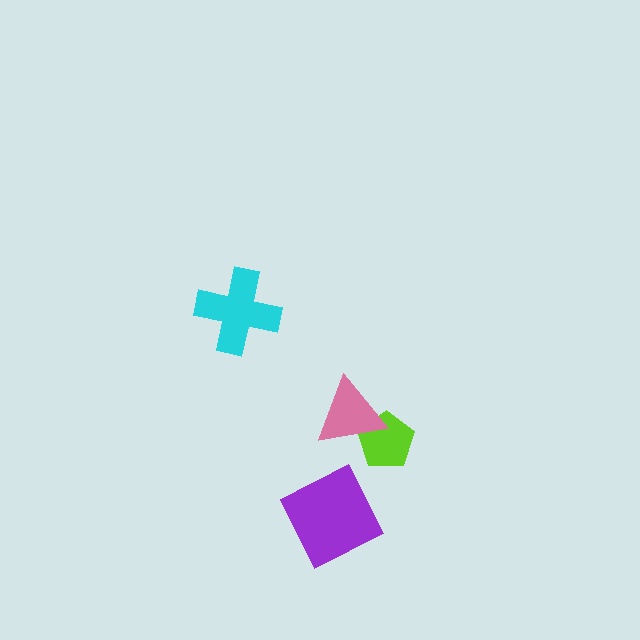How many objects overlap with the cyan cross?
0 objects overlap with the cyan cross.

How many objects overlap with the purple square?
0 objects overlap with the purple square.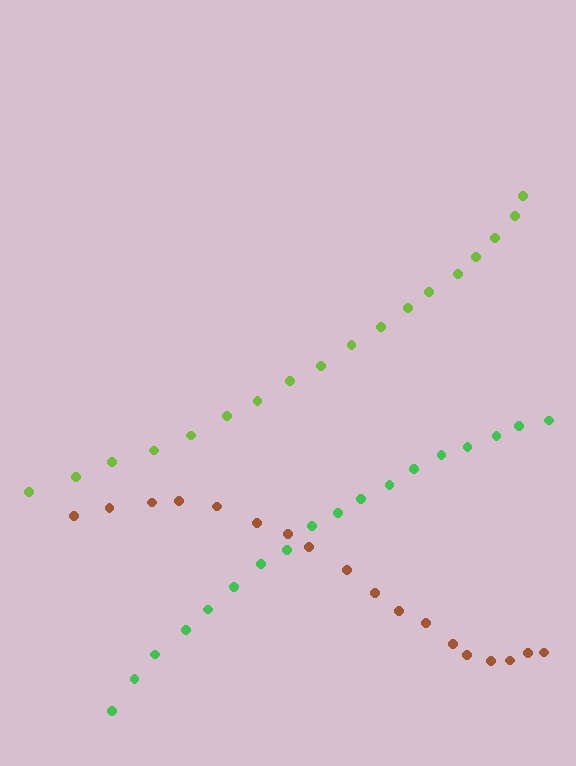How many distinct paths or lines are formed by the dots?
There are 3 distinct paths.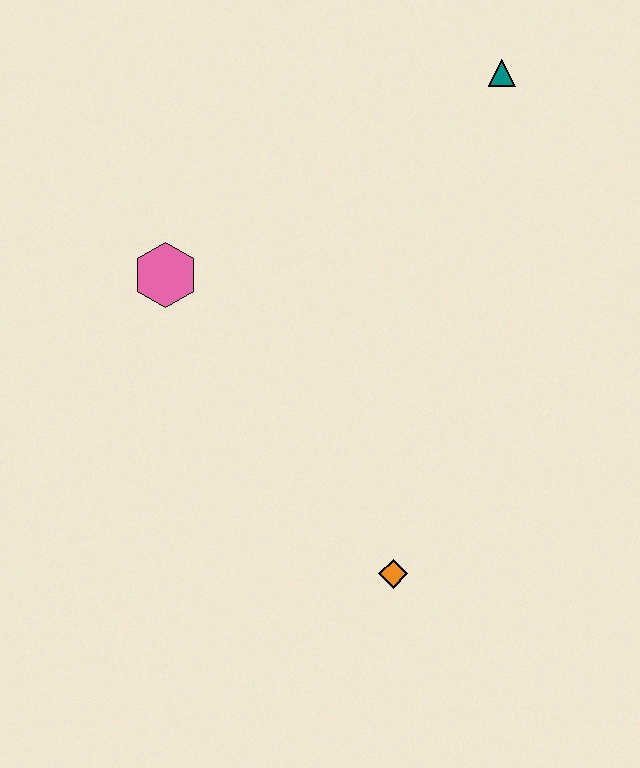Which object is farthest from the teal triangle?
The orange diamond is farthest from the teal triangle.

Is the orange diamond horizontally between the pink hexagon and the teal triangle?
Yes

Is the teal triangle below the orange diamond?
No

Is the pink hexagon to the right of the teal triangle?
No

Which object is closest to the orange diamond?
The pink hexagon is closest to the orange diamond.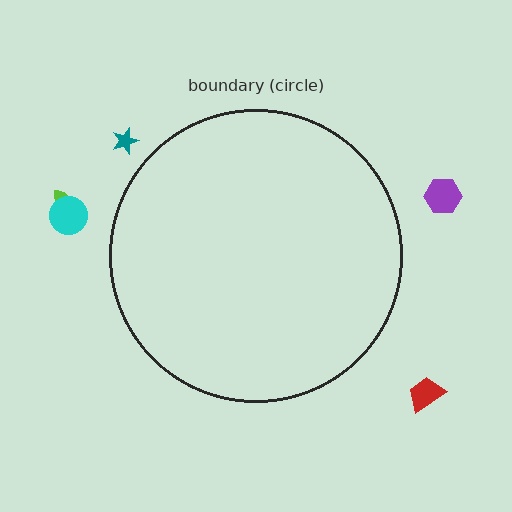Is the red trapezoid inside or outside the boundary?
Outside.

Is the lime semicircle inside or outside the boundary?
Outside.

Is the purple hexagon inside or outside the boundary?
Outside.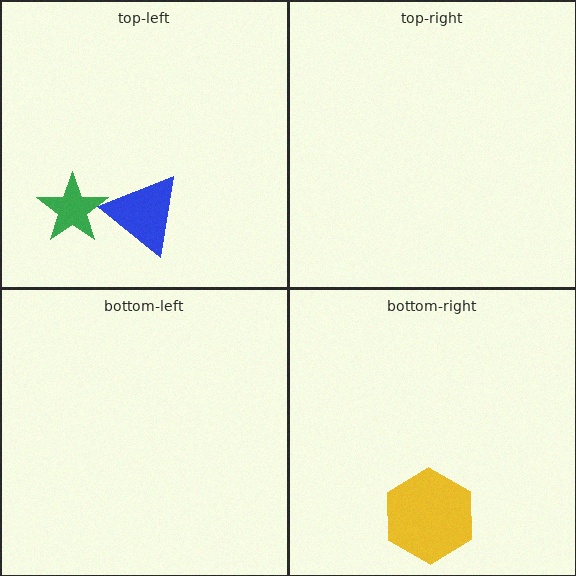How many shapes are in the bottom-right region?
1.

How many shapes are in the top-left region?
2.